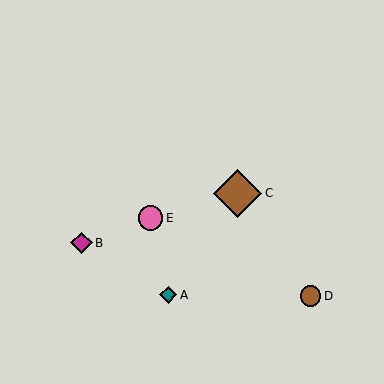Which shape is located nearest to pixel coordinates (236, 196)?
The brown diamond (labeled C) at (238, 193) is nearest to that location.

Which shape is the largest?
The brown diamond (labeled C) is the largest.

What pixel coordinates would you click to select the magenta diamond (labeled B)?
Click at (81, 243) to select the magenta diamond B.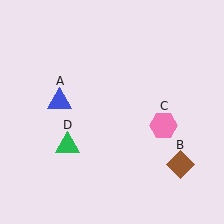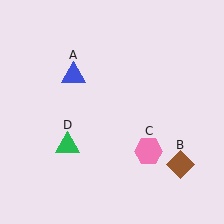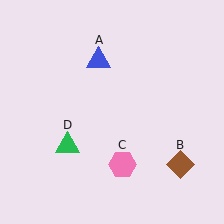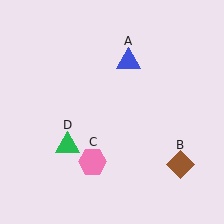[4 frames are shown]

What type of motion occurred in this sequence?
The blue triangle (object A), pink hexagon (object C) rotated clockwise around the center of the scene.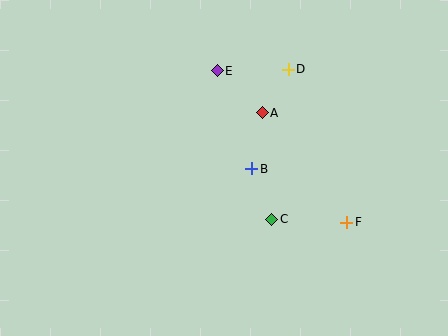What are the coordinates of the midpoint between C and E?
The midpoint between C and E is at (244, 145).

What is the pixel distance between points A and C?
The distance between A and C is 107 pixels.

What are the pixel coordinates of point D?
Point D is at (288, 69).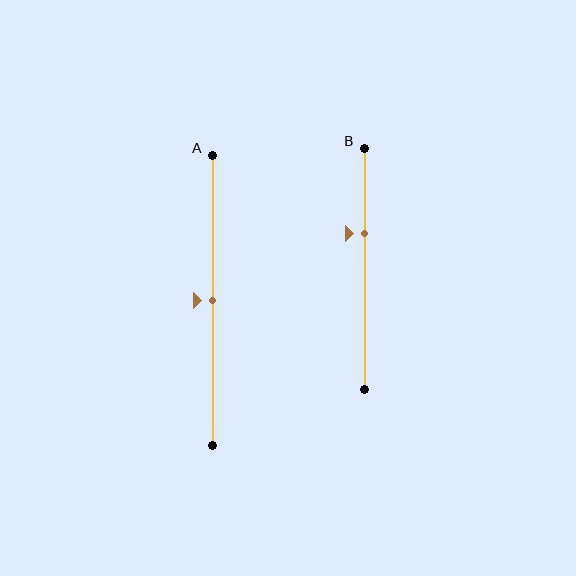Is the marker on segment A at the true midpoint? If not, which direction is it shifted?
Yes, the marker on segment A is at the true midpoint.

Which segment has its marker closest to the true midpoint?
Segment A has its marker closest to the true midpoint.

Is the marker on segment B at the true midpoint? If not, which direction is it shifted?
No, the marker on segment B is shifted upward by about 15% of the segment length.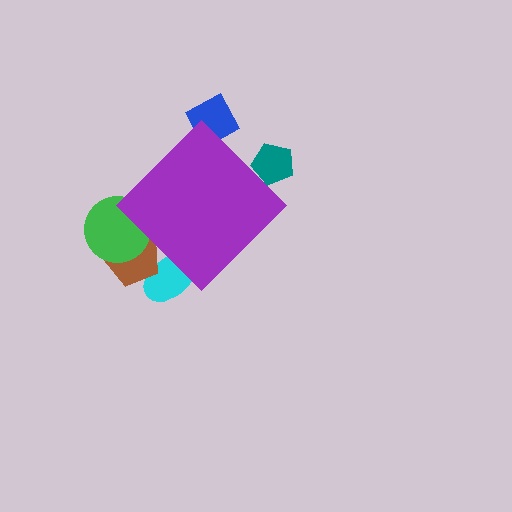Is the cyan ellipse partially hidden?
Yes, the cyan ellipse is partially hidden behind the purple diamond.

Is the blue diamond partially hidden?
Yes, the blue diamond is partially hidden behind the purple diamond.